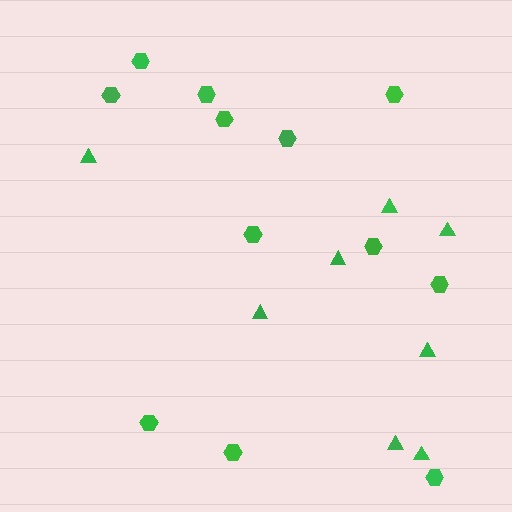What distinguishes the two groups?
There are 2 groups: one group of hexagons (12) and one group of triangles (8).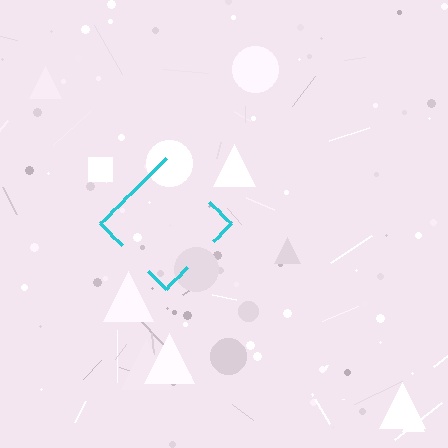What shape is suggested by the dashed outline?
The dashed outline suggests a diamond.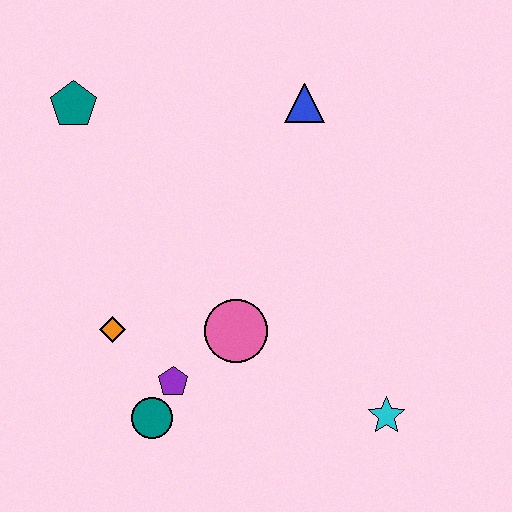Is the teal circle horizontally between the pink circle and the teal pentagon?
Yes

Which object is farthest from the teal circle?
The blue triangle is farthest from the teal circle.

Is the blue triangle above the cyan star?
Yes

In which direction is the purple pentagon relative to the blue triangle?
The purple pentagon is below the blue triangle.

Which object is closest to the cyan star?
The pink circle is closest to the cyan star.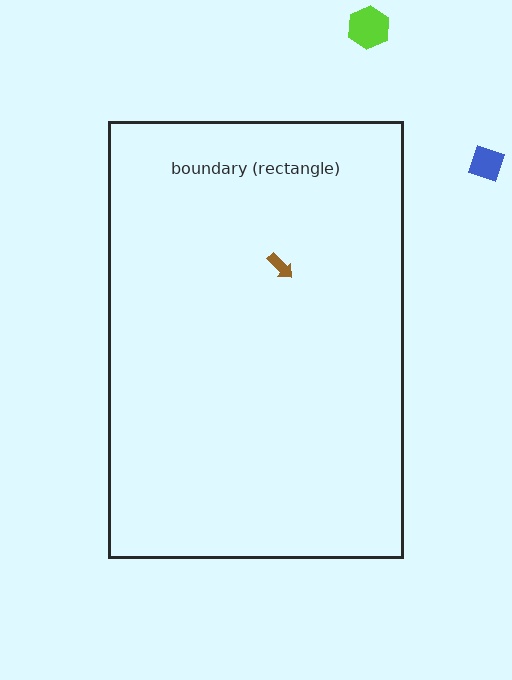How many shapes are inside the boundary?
1 inside, 2 outside.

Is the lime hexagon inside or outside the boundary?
Outside.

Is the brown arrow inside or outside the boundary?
Inside.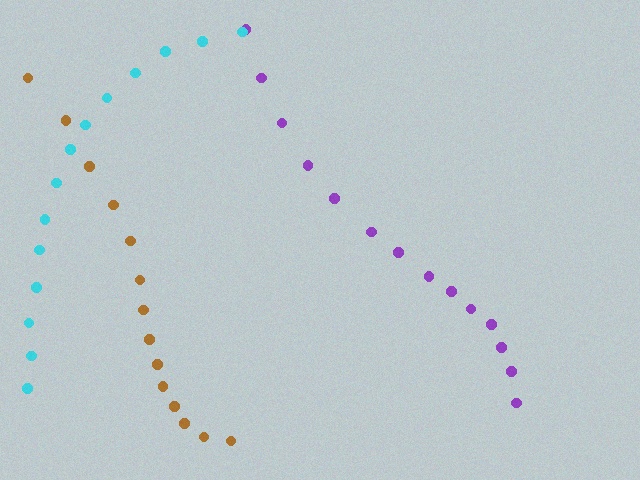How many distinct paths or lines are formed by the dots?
There are 3 distinct paths.